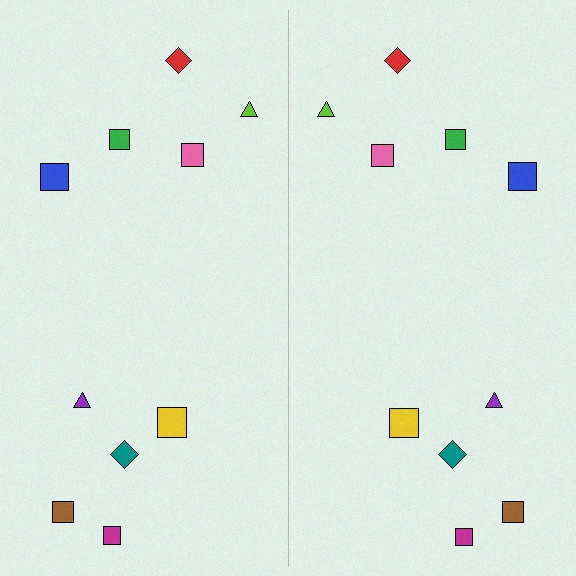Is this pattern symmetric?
Yes, this pattern has bilateral (reflection) symmetry.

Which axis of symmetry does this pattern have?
The pattern has a vertical axis of symmetry running through the center of the image.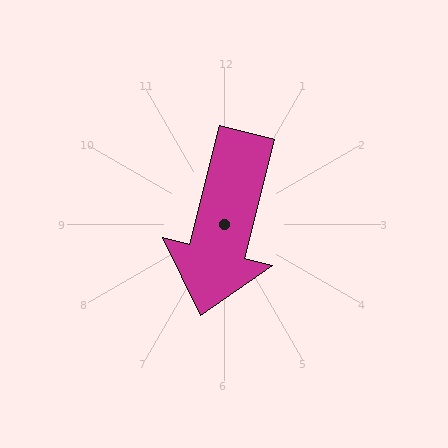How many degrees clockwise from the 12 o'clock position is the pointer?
Approximately 194 degrees.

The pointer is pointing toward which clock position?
Roughly 6 o'clock.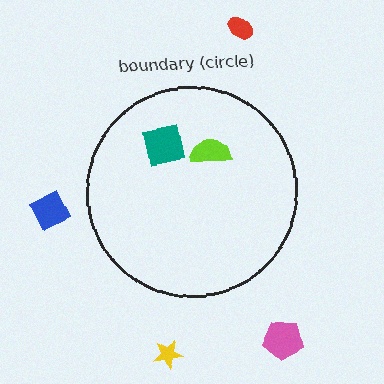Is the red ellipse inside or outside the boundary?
Outside.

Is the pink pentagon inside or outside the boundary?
Outside.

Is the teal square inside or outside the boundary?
Inside.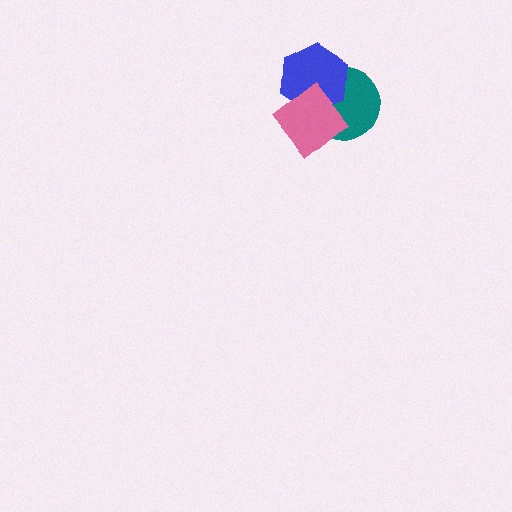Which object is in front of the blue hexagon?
The pink diamond is in front of the blue hexagon.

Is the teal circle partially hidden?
Yes, it is partially covered by another shape.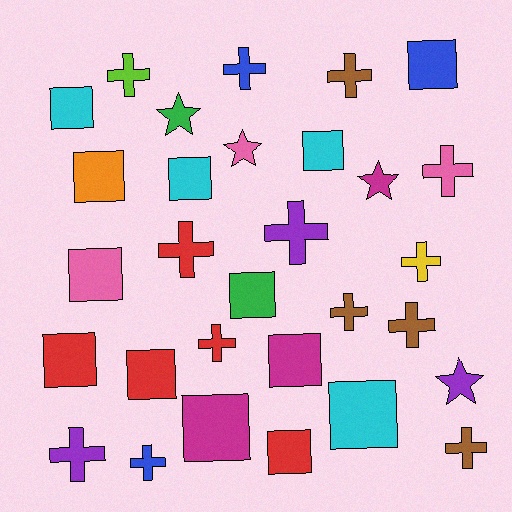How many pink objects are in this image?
There are 3 pink objects.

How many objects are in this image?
There are 30 objects.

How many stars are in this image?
There are 4 stars.